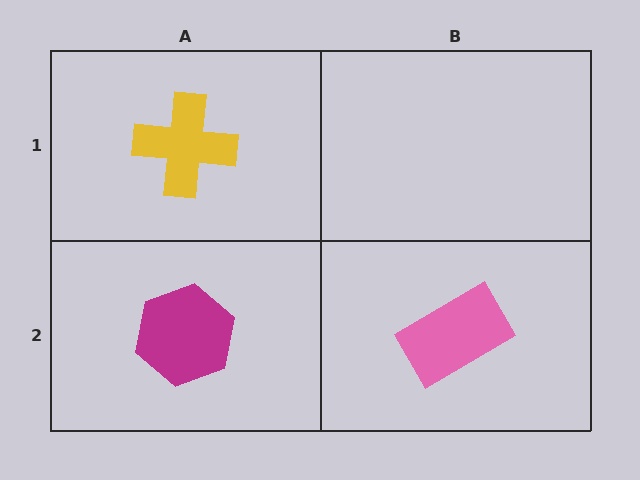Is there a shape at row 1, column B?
No, that cell is empty.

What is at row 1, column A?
A yellow cross.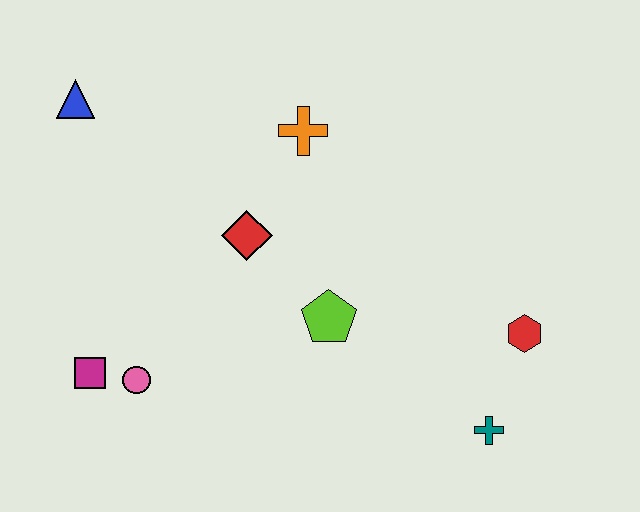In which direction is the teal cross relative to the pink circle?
The teal cross is to the right of the pink circle.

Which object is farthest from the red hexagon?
The blue triangle is farthest from the red hexagon.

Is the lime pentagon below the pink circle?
No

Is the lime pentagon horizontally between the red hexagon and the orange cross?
Yes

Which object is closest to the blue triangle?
The red diamond is closest to the blue triangle.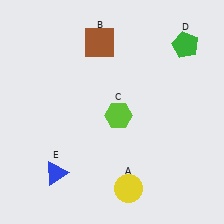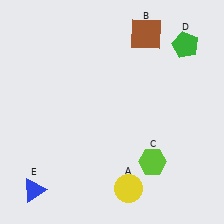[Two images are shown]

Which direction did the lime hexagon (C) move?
The lime hexagon (C) moved down.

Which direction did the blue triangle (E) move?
The blue triangle (E) moved left.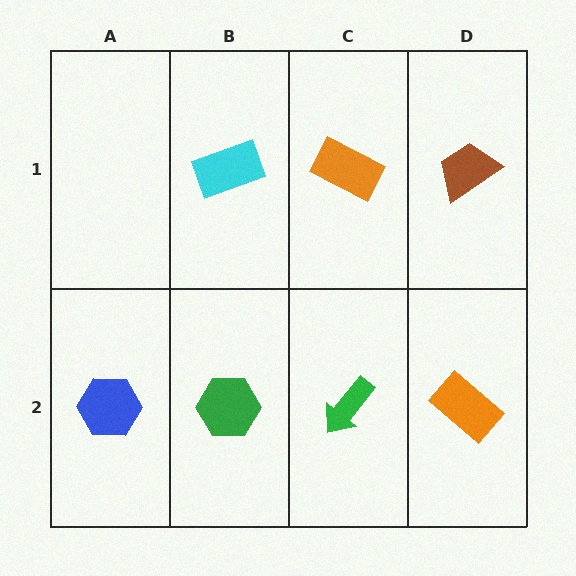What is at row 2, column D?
An orange rectangle.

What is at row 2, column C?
A green arrow.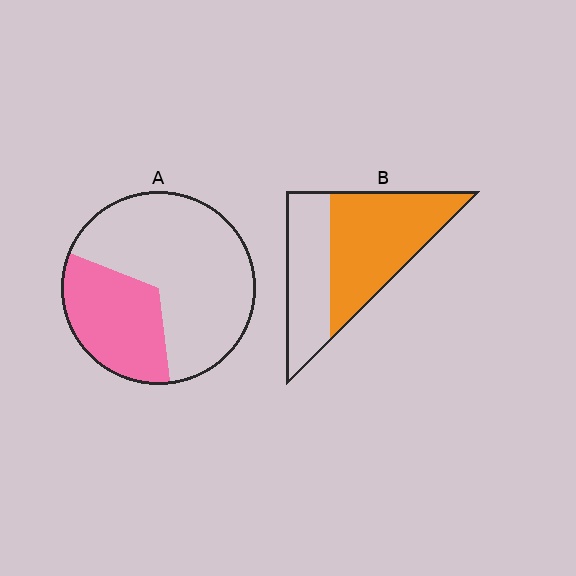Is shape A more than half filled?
No.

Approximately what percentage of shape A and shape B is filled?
A is approximately 35% and B is approximately 60%.